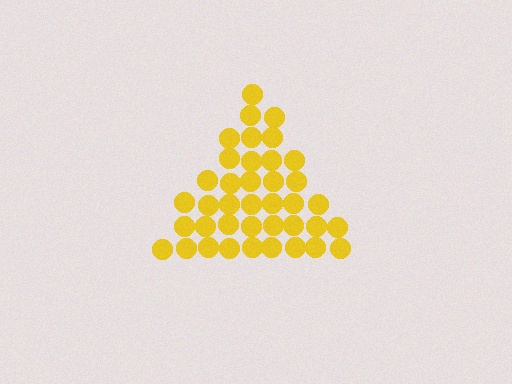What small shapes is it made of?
It is made of small circles.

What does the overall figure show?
The overall figure shows a triangle.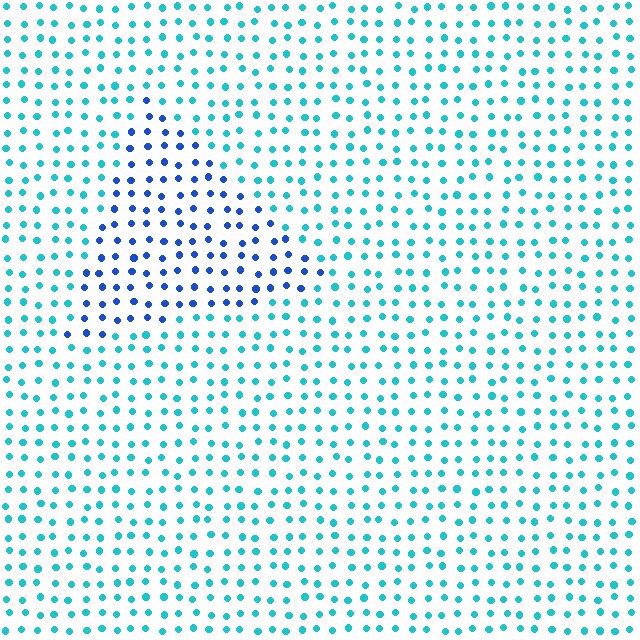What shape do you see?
I see a triangle.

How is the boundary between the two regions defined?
The boundary is defined purely by a slight shift in hue (about 41 degrees). Spacing, size, and orientation are identical on both sides.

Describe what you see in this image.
The image is filled with small cyan elements in a uniform arrangement. A triangle-shaped region is visible where the elements are tinted to a slightly different hue, forming a subtle color boundary.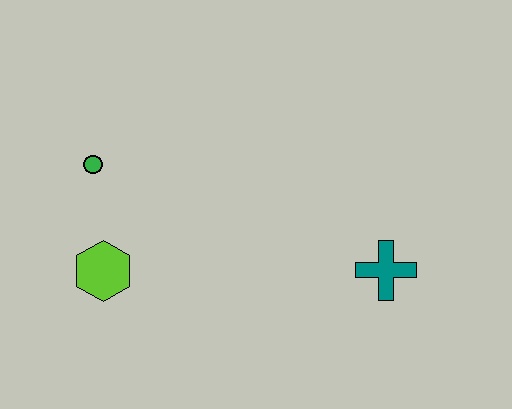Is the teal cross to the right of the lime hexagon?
Yes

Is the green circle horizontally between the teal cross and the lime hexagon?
No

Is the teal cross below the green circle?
Yes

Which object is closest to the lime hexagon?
The green circle is closest to the lime hexagon.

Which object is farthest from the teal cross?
The green circle is farthest from the teal cross.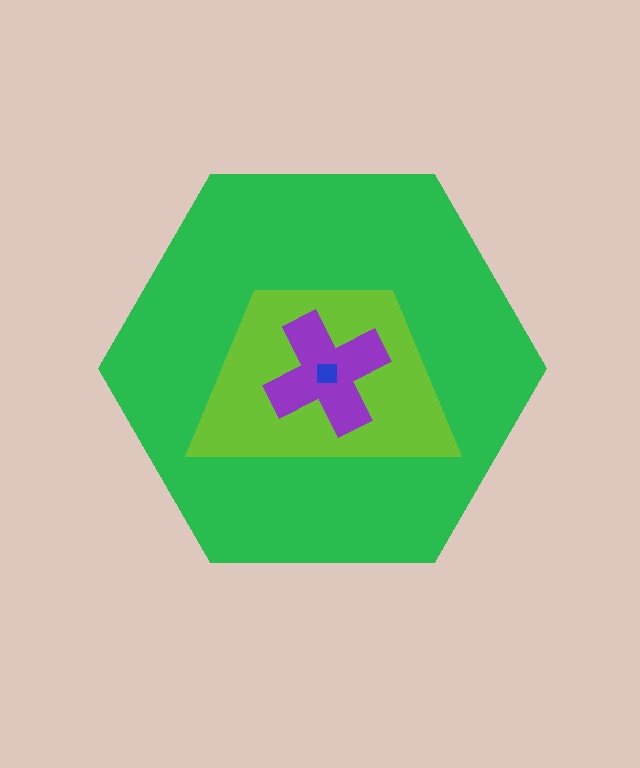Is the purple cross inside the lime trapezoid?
Yes.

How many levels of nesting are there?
4.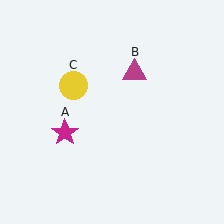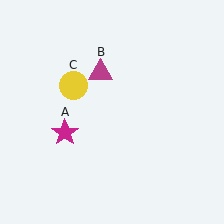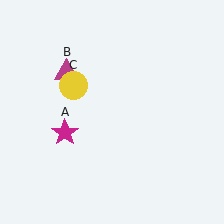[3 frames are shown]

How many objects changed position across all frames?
1 object changed position: magenta triangle (object B).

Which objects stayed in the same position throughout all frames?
Magenta star (object A) and yellow circle (object C) remained stationary.